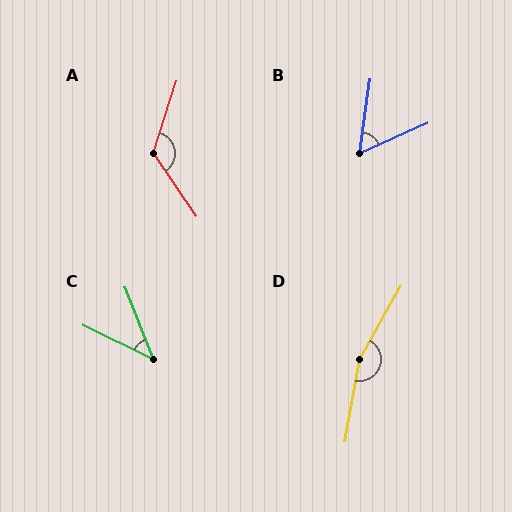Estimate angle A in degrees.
Approximately 128 degrees.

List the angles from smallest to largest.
C (42°), B (59°), A (128°), D (160°).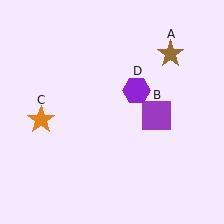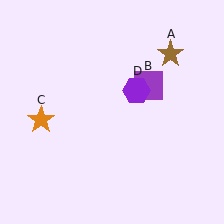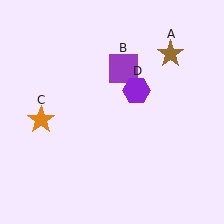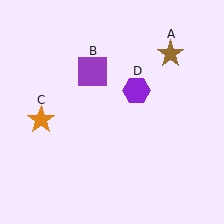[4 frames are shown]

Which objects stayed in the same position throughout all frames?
Brown star (object A) and orange star (object C) and purple hexagon (object D) remained stationary.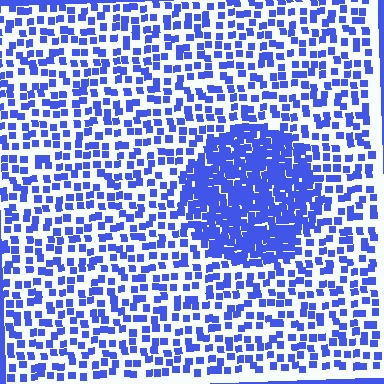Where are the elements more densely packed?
The elements are more densely packed inside the circle boundary.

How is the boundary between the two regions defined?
The boundary is defined by a change in element density (approximately 2.4x ratio). All elements are the same color, size, and shape.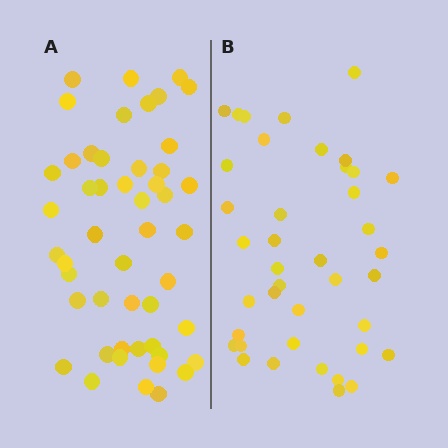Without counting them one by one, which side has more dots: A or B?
Region A (the left region) has more dots.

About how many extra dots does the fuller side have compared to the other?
Region A has roughly 8 or so more dots than region B.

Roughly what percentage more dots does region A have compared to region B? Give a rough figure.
About 20% more.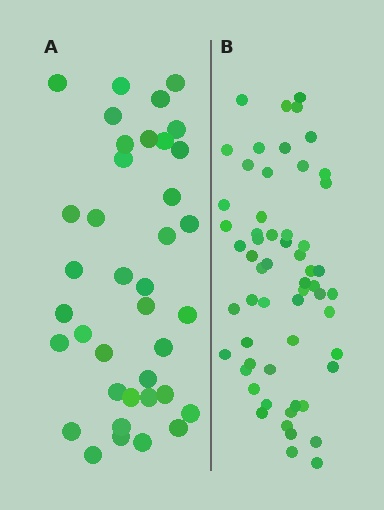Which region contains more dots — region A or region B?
Region B (the right region) has more dots.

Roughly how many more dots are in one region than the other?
Region B has approximately 20 more dots than region A.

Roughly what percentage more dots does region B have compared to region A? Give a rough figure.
About 55% more.